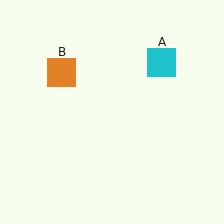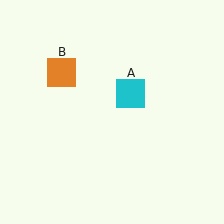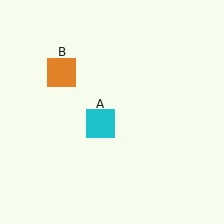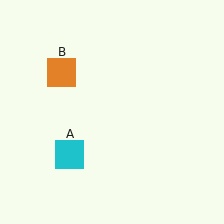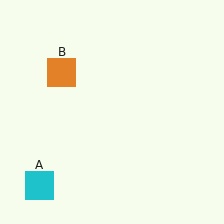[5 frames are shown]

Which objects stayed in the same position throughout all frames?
Orange square (object B) remained stationary.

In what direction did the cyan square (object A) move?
The cyan square (object A) moved down and to the left.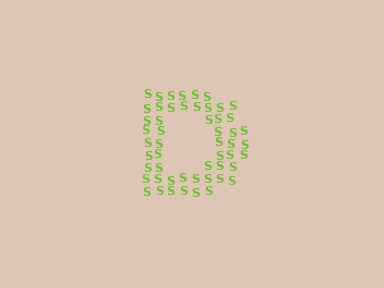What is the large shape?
The large shape is the letter D.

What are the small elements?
The small elements are letter S's.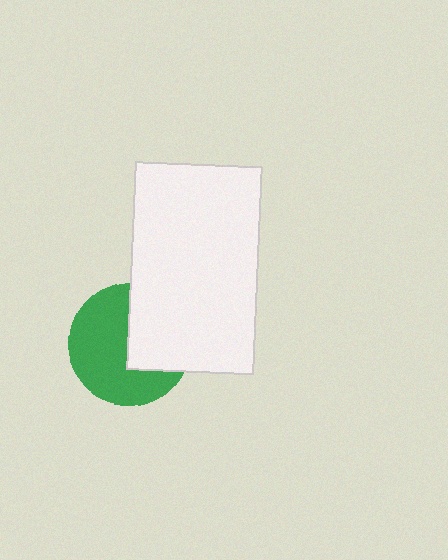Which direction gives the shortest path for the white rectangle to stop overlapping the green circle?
Moving right gives the shortest separation.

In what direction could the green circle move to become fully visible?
The green circle could move left. That would shift it out from behind the white rectangle entirely.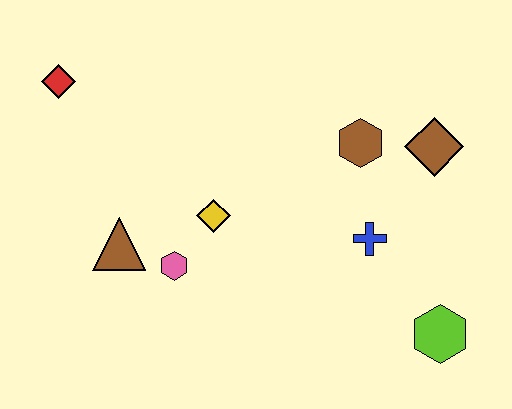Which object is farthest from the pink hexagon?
The brown diamond is farthest from the pink hexagon.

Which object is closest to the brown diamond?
The brown hexagon is closest to the brown diamond.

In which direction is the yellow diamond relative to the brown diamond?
The yellow diamond is to the left of the brown diamond.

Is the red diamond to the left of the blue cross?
Yes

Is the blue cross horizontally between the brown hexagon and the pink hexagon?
No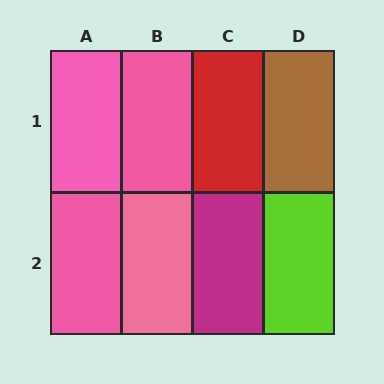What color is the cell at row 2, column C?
Magenta.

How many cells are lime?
1 cell is lime.